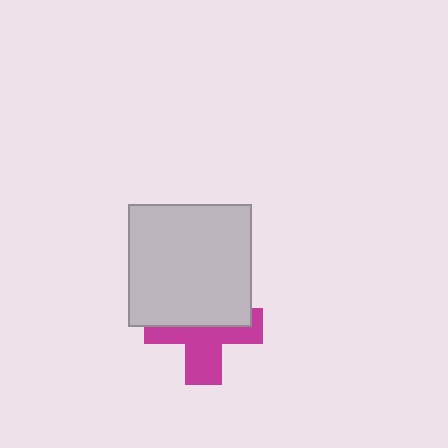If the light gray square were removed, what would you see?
You would see the complete magenta cross.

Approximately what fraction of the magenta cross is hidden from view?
Roughly 50% of the magenta cross is hidden behind the light gray square.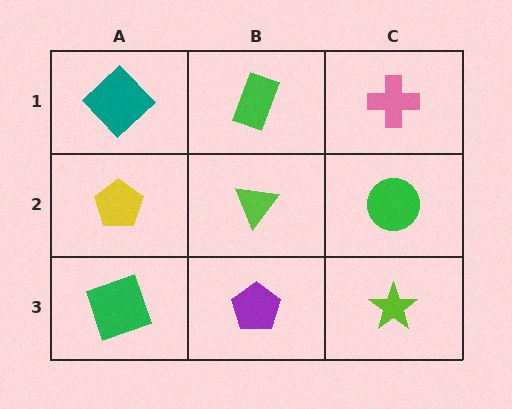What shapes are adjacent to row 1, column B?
A lime triangle (row 2, column B), a teal diamond (row 1, column A), a pink cross (row 1, column C).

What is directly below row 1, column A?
A yellow pentagon.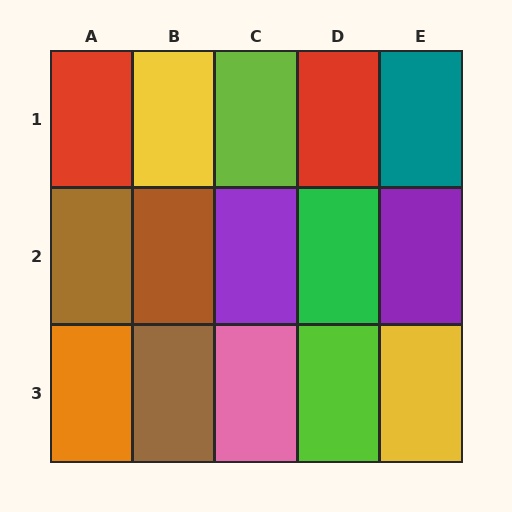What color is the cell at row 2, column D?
Green.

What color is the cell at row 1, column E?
Teal.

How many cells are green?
1 cell is green.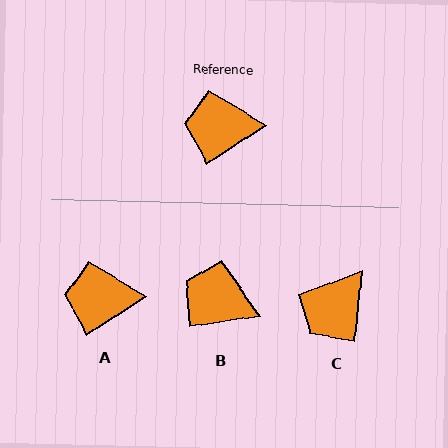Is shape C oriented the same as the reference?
No, it is off by about 52 degrees.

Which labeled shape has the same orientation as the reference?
A.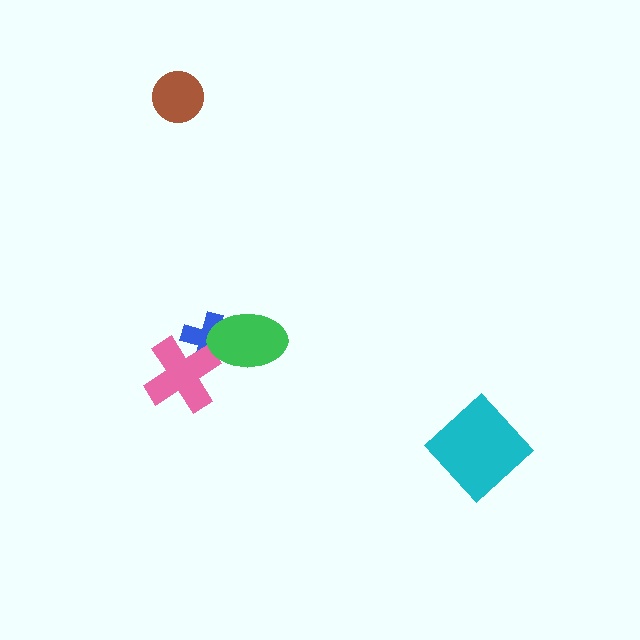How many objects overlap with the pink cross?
1 object overlaps with the pink cross.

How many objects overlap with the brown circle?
0 objects overlap with the brown circle.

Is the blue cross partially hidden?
Yes, it is partially covered by another shape.